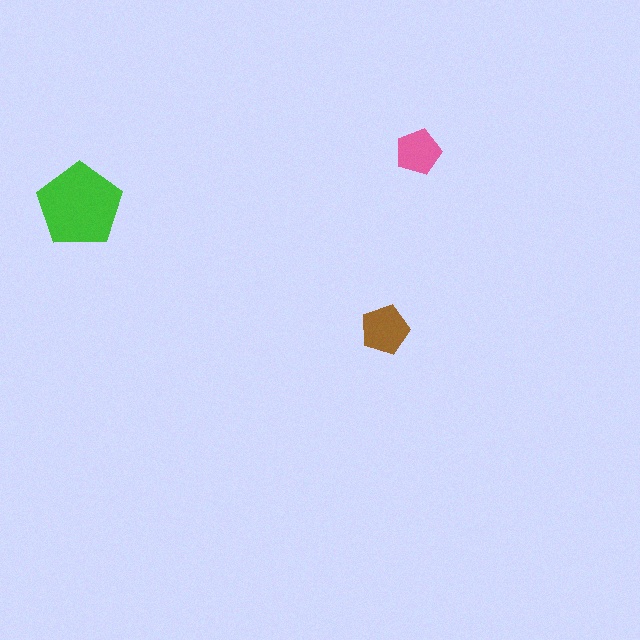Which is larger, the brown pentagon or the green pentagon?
The green one.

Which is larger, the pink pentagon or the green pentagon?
The green one.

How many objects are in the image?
There are 3 objects in the image.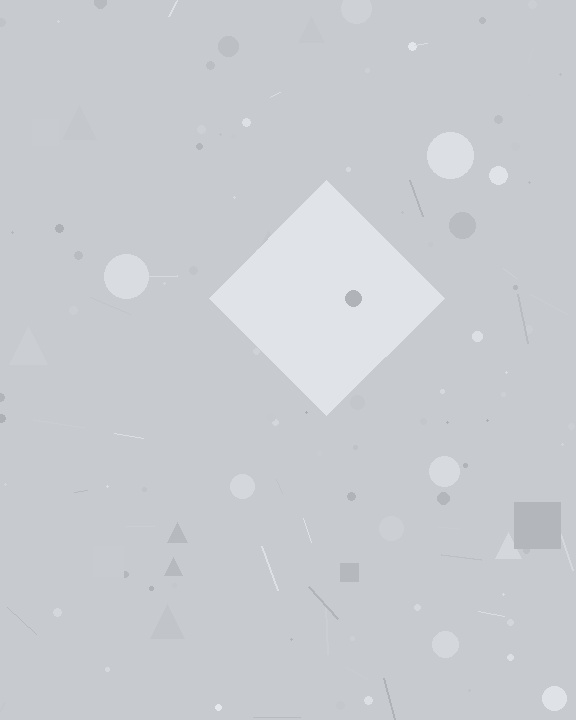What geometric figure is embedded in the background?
A diamond is embedded in the background.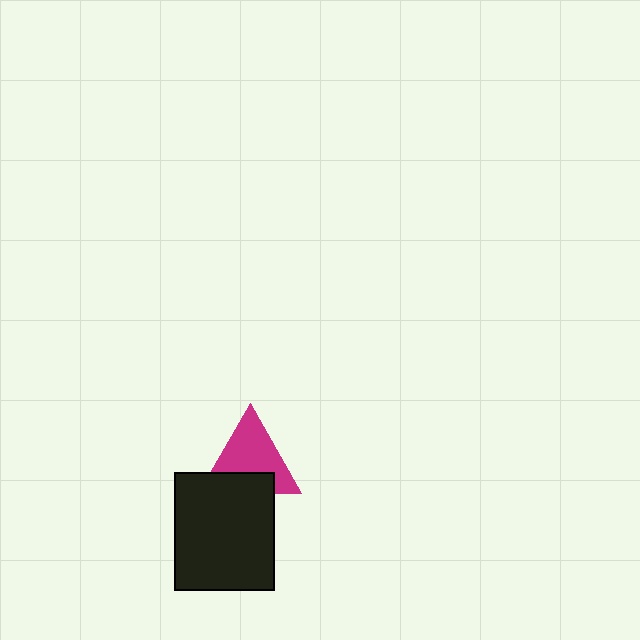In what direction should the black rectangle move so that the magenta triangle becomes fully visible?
The black rectangle should move down. That is the shortest direction to clear the overlap and leave the magenta triangle fully visible.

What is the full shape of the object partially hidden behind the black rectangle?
The partially hidden object is a magenta triangle.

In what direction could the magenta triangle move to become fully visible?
The magenta triangle could move up. That would shift it out from behind the black rectangle entirely.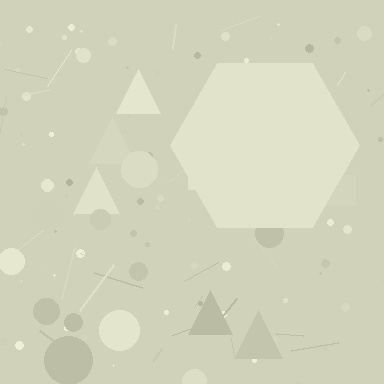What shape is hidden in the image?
A hexagon is hidden in the image.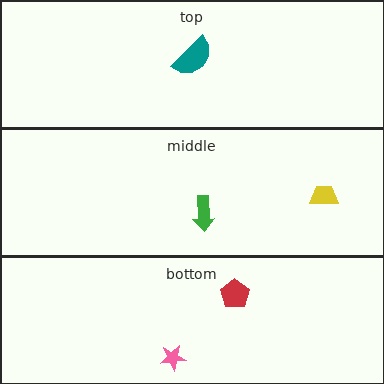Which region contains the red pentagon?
The bottom region.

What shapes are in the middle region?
The green arrow, the yellow trapezoid.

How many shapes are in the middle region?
2.